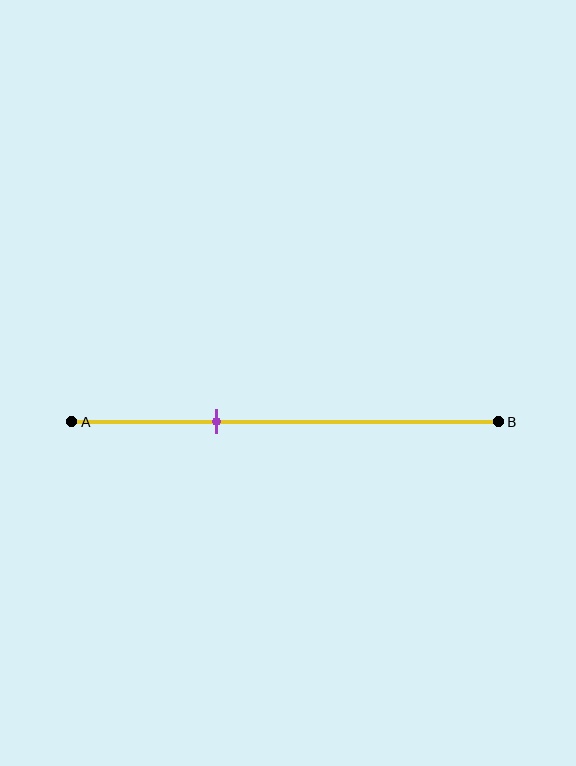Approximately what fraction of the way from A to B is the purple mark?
The purple mark is approximately 35% of the way from A to B.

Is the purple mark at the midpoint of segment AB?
No, the mark is at about 35% from A, not at the 50% midpoint.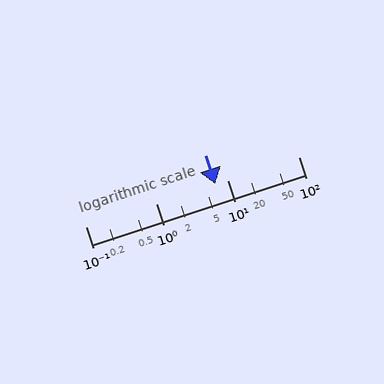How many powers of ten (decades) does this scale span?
The scale spans 3 decades, from 0.1 to 100.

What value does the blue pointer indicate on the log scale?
The pointer indicates approximately 6.7.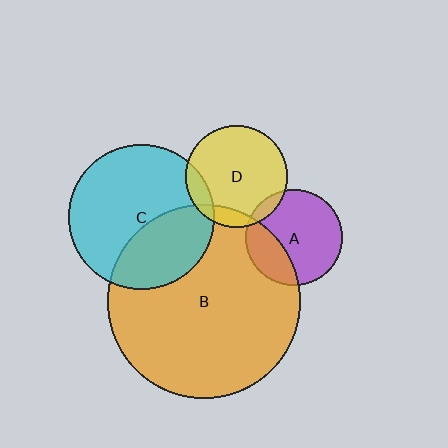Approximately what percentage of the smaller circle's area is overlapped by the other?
Approximately 10%.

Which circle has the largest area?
Circle B (orange).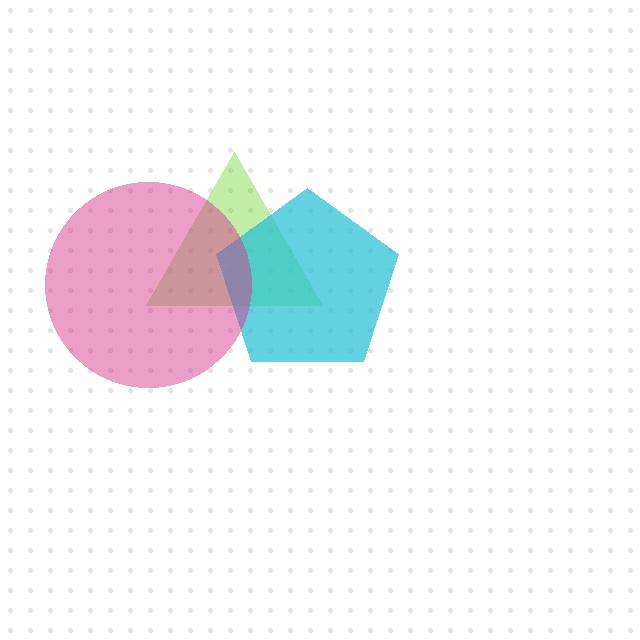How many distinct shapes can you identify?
There are 3 distinct shapes: a lime triangle, a cyan pentagon, a magenta circle.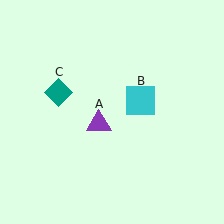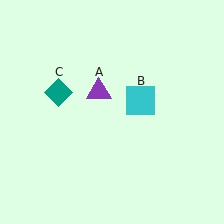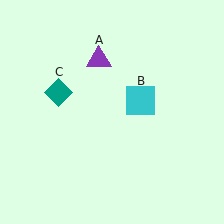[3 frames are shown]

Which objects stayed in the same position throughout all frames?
Cyan square (object B) and teal diamond (object C) remained stationary.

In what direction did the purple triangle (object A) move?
The purple triangle (object A) moved up.